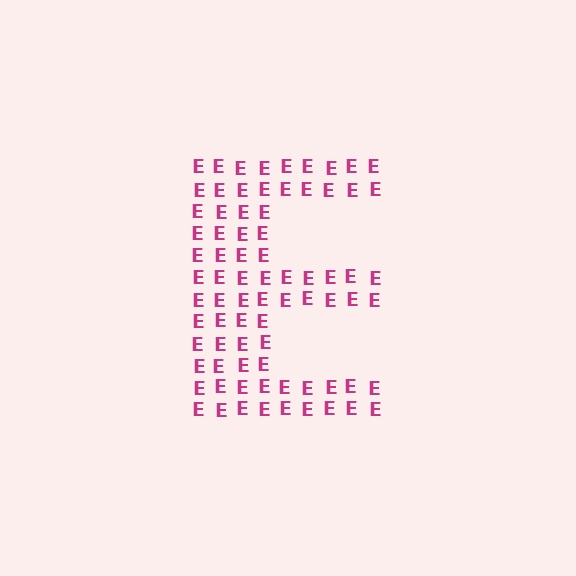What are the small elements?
The small elements are letter E's.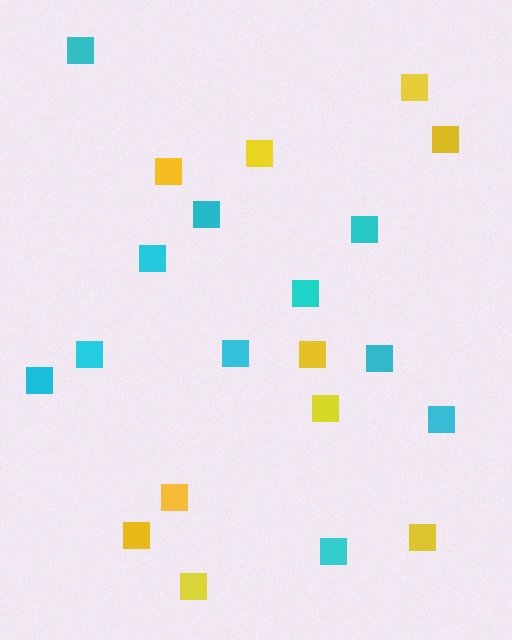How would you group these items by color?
There are 2 groups: one group of cyan squares (11) and one group of yellow squares (10).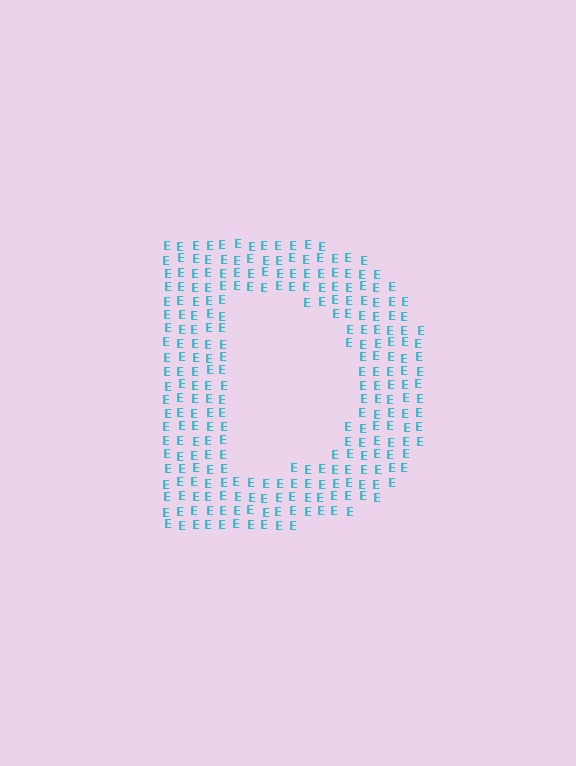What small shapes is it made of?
It is made of small letter E's.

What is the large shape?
The large shape is the letter D.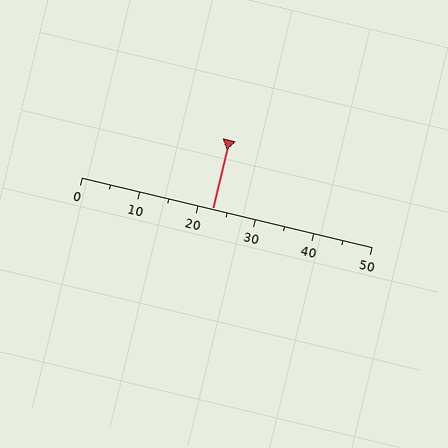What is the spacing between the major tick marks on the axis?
The major ticks are spaced 10 apart.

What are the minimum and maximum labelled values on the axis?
The axis runs from 0 to 50.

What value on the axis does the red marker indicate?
The marker indicates approximately 22.5.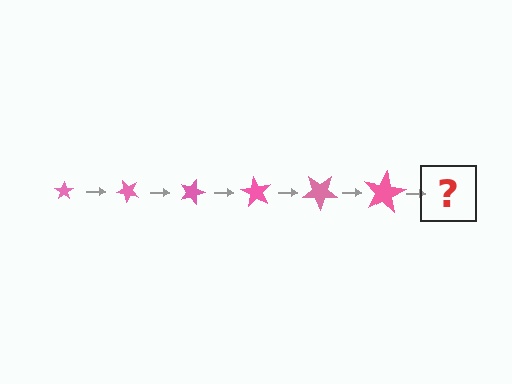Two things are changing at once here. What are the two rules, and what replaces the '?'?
The two rules are that the star grows larger each step and it rotates 45 degrees each step. The '?' should be a star, larger than the previous one and rotated 270 degrees from the start.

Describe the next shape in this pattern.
It should be a star, larger than the previous one and rotated 270 degrees from the start.